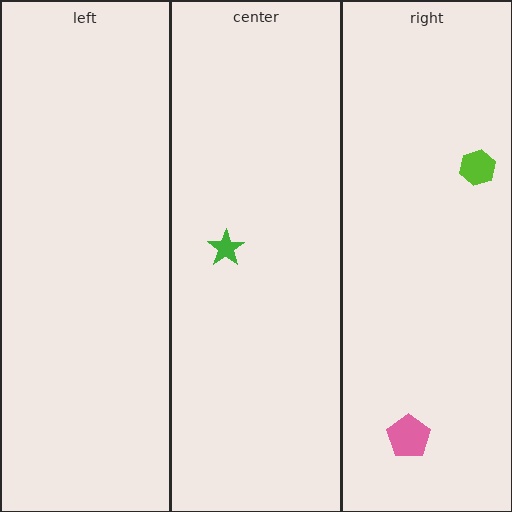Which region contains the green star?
The center region.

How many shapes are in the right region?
2.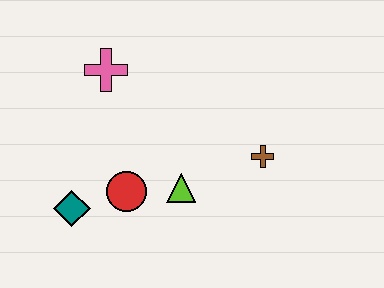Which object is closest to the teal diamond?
The red circle is closest to the teal diamond.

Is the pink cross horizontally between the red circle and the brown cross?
No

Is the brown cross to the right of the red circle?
Yes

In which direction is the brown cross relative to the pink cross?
The brown cross is to the right of the pink cross.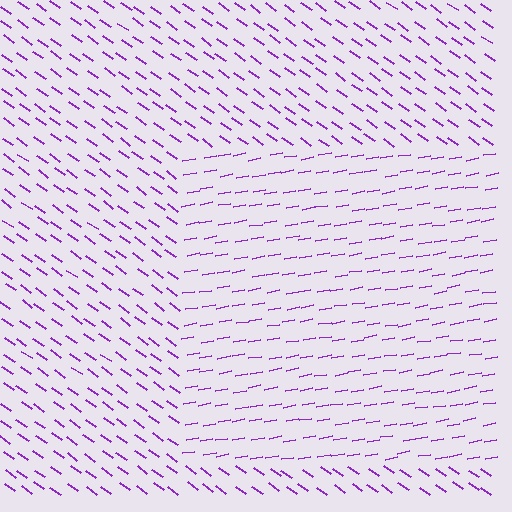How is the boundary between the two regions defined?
The boundary is defined purely by a change in line orientation (approximately 45 degrees difference). All lines are the same color and thickness.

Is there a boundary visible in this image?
Yes, there is a texture boundary formed by a change in line orientation.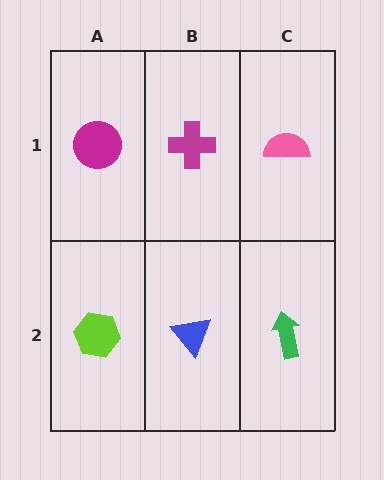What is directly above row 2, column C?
A pink semicircle.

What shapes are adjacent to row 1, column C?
A green arrow (row 2, column C), a magenta cross (row 1, column B).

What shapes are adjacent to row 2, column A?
A magenta circle (row 1, column A), a blue triangle (row 2, column B).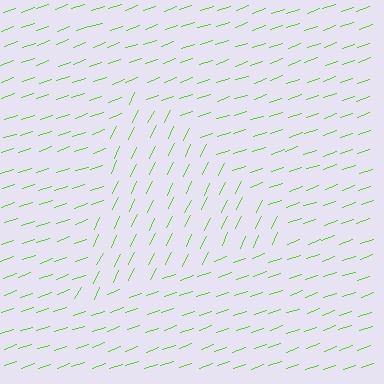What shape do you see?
I see a triangle.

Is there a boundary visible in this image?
Yes, there is a texture boundary formed by a change in line orientation.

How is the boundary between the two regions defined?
The boundary is defined purely by a change in line orientation (approximately 45 degrees difference). All lines are the same color and thickness.